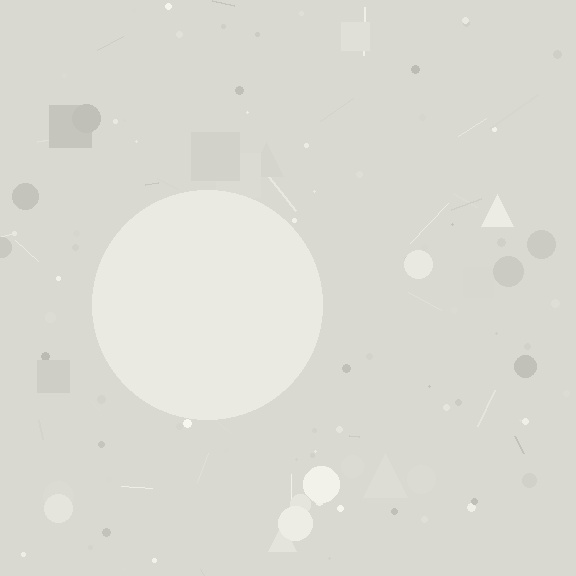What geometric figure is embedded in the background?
A circle is embedded in the background.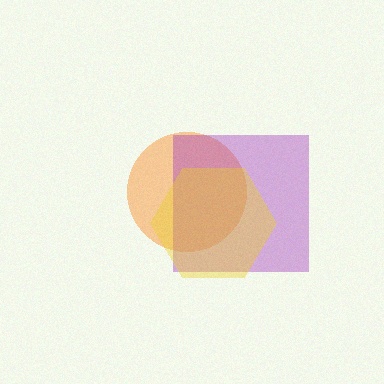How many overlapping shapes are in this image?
There are 3 overlapping shapes in the image.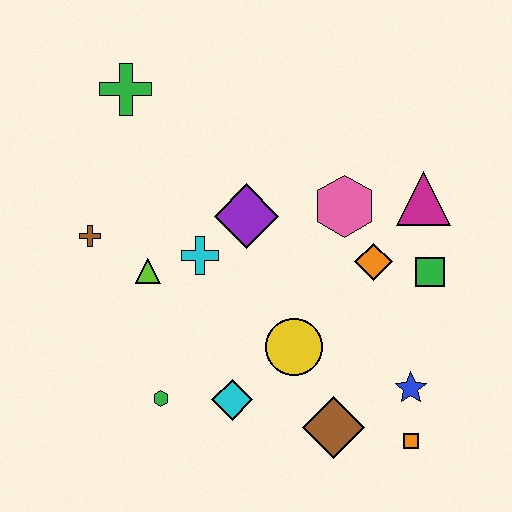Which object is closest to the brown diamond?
The orange square is closest to the brown diamond.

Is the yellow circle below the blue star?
No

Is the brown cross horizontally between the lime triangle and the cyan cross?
No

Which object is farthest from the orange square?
The green cross is farthest from the orange square.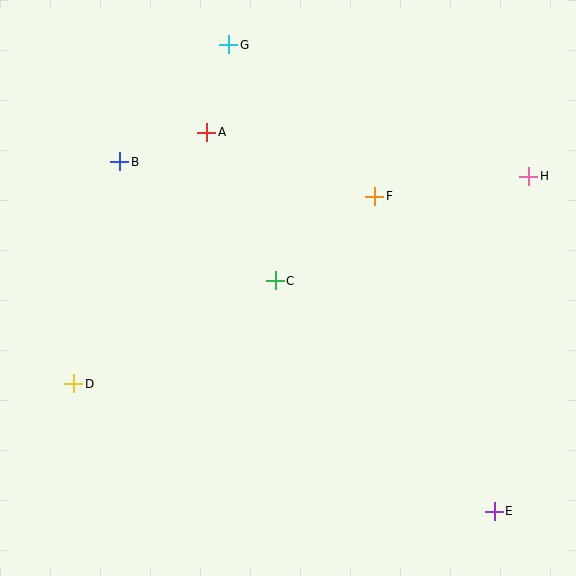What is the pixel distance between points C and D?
The distance between C and D is 226 pixels.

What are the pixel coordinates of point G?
Point G is at (229, 45).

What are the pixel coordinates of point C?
Point C is at (275, 281).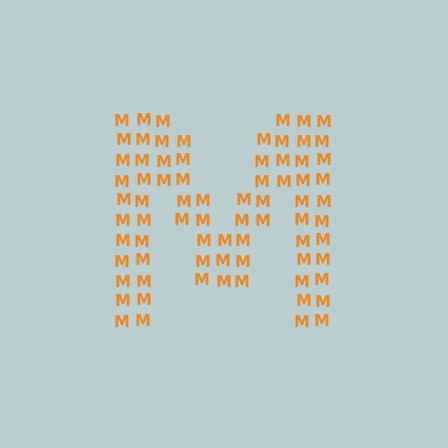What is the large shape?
The large shape is the letter M.